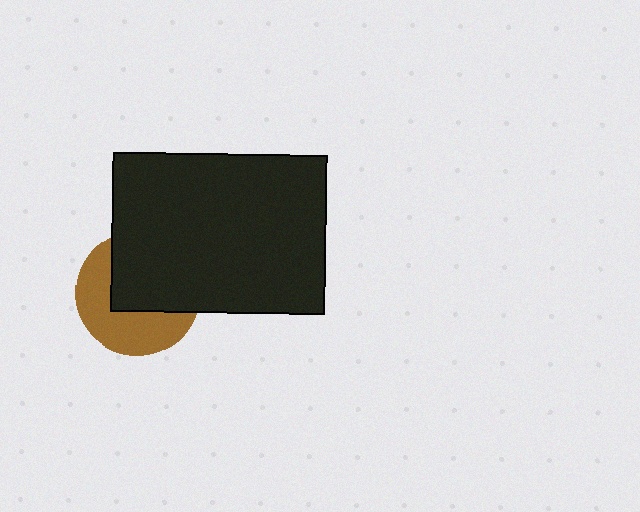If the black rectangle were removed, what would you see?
You would see the complete brown circle.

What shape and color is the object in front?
The object in front is a black rectangle.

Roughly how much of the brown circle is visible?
About half of it is visible (roughly 48%).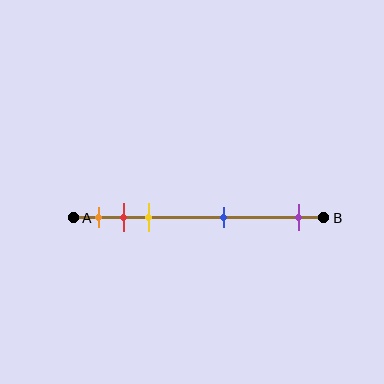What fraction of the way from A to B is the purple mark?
The purple mark is approximately 90% (0.9) of the way from A to B.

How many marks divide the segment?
There are 5 marks dividing the segment.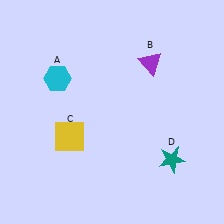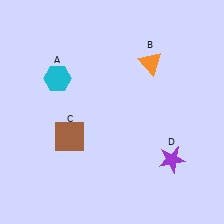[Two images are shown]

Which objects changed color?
B changed from purple to orange. C changed from yellow to brown. D changed from teal to purple.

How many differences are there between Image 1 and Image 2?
There are 3 differences between the two images.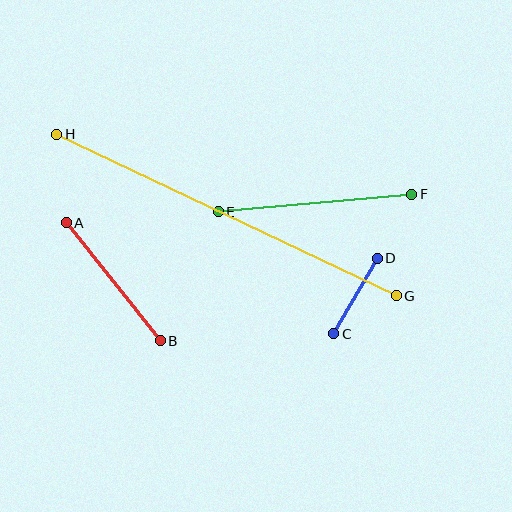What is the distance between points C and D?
The distance is approximately 87 pixels.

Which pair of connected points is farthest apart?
Points G and H are farthest apart.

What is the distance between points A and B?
The distance is approximately 151 pixels.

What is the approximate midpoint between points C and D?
The midpoint is at approximately (355, 296) pixels.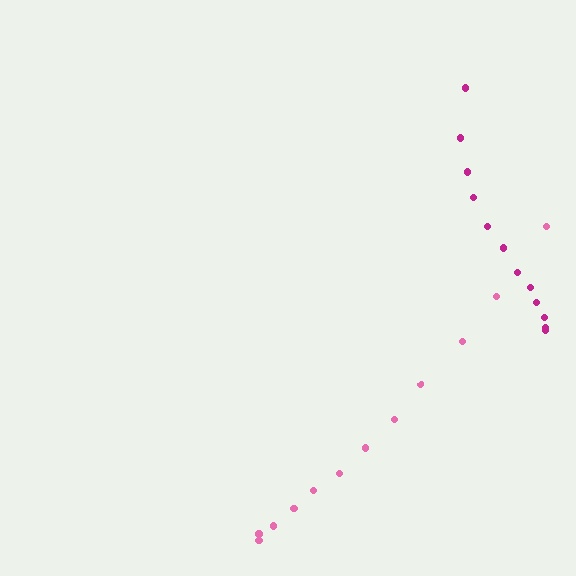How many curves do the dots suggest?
There are 2 distinct paths.